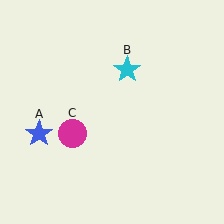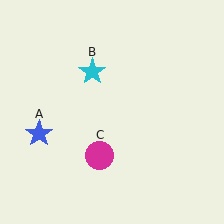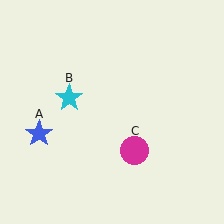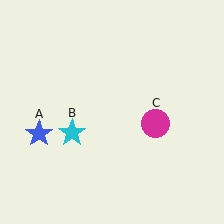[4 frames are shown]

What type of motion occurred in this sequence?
The cyan star (object B), magenta circle (object C) rotated counterclockwise around the center of the scene.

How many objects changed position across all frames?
2 objects changed position: cyan star (object B), magenta circle (object C).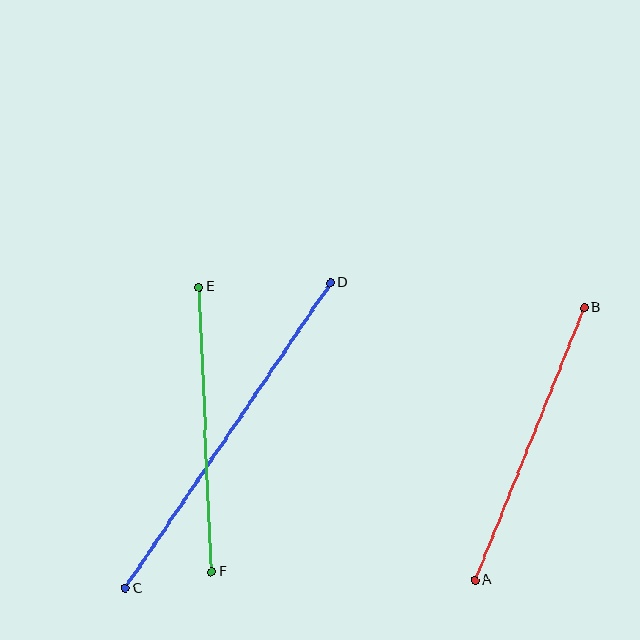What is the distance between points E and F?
The distance is approximately 285 pixels.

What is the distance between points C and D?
The distance is approximately 368 pixels.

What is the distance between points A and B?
The distance is approximately 294 pixels.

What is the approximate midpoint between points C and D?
The midpoint is at approximately (228, 435) pixels.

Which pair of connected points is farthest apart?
Points C and D are farthest apart.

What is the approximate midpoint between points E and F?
The midpoint is at approximately (205, 429) pixels.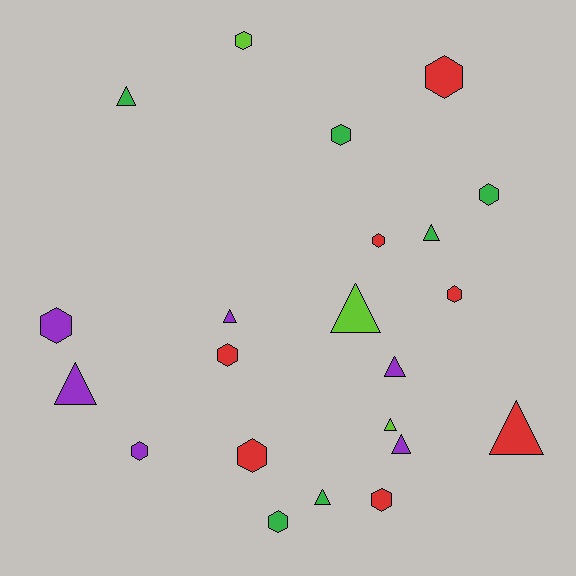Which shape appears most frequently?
Hexagon, with 12 objects.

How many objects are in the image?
There are 22 objects.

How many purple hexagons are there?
There are 2 purple hexagons.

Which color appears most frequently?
Red, with 7 objects.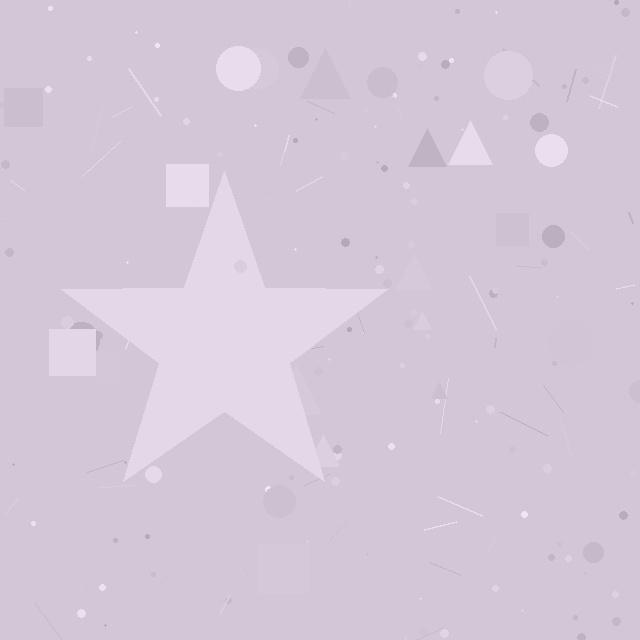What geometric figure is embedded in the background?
A star is embedded in the background.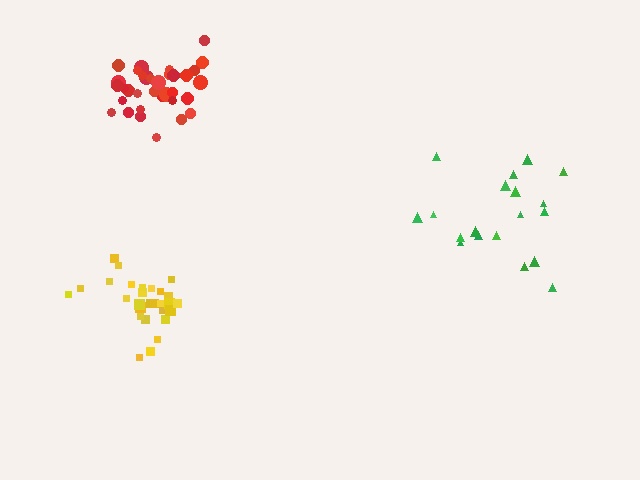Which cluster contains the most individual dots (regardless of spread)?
Red (34).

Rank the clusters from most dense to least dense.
red, yellow, green.